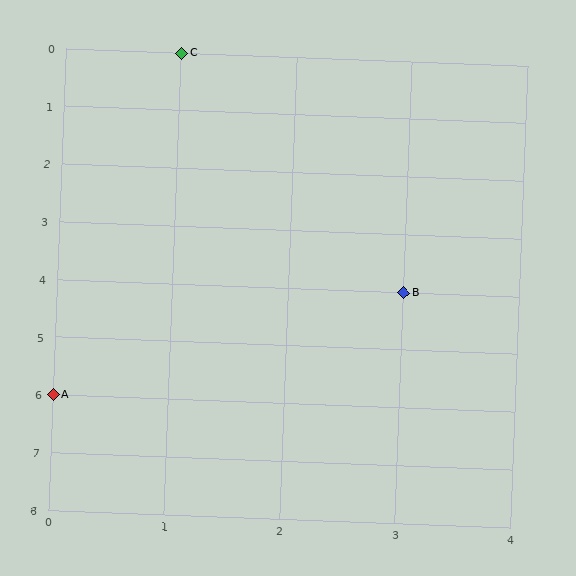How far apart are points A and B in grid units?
Points A and B are 3 columns and 2 rows apart (about 3.6 grid units diagonally).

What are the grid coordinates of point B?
Point B is at grid coordinates (3, 4).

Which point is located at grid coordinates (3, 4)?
Point B is at (3, 4).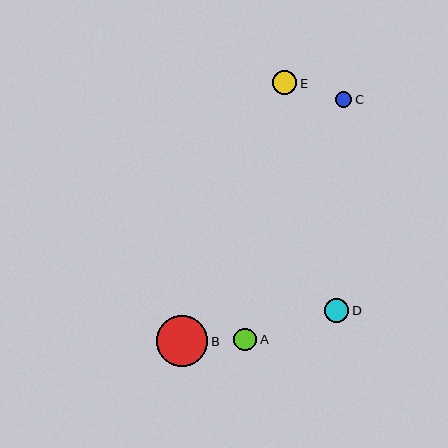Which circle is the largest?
Circle B is the largest with a size of approximately 51 pixels.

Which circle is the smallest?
Circle C is the smallest with a size of approximately 16 pixels.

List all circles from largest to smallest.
From largest to smallest: B, E, D, A, C.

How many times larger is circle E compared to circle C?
Circle E is approximately 1.5 times the size of circle C.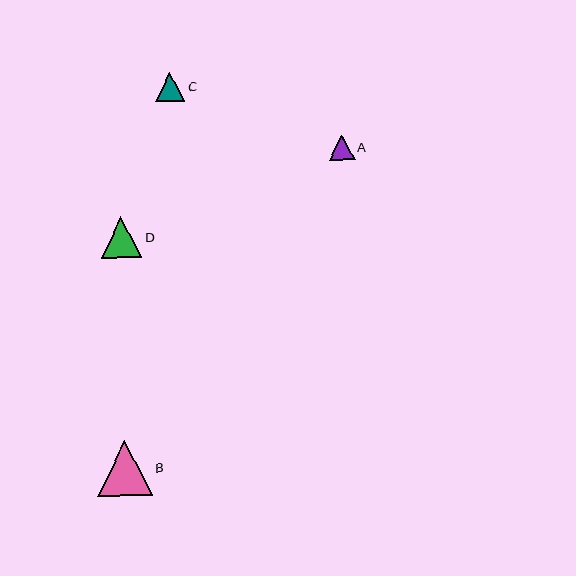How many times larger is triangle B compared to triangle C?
Triangle B is approximately 1.9 times the size of triangle C.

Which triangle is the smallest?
Triangle A is the smallest with a size of approximately 25 pixels.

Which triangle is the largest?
Triangle B is the largest with a size of approximately 54 pixels.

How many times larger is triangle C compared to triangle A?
Triangle C is approximately 1.2 times the size of triangle A.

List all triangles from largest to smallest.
From largest to smallest: B, D, C, A.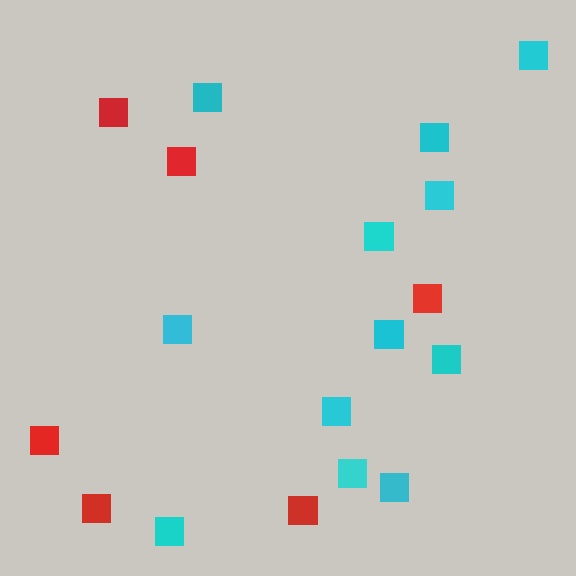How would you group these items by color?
There are 2 groups: one group of red squares (6) and one group of cyan squares (12).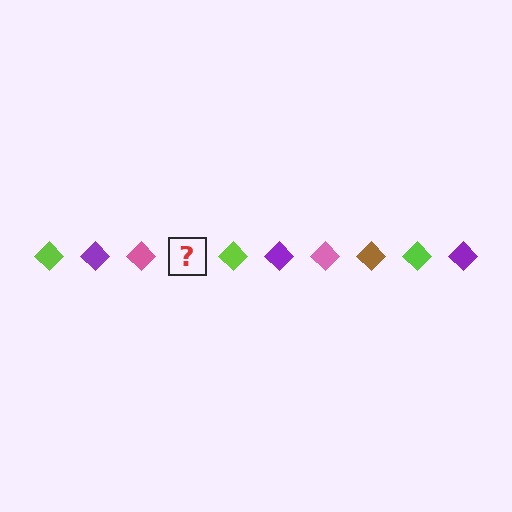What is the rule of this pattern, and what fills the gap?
The rule is that the pattern cycles through lime, purple, pink, brown diamonds. The gap should be filled with a brown diamond.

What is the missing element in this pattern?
The missing element is a brown diamond.